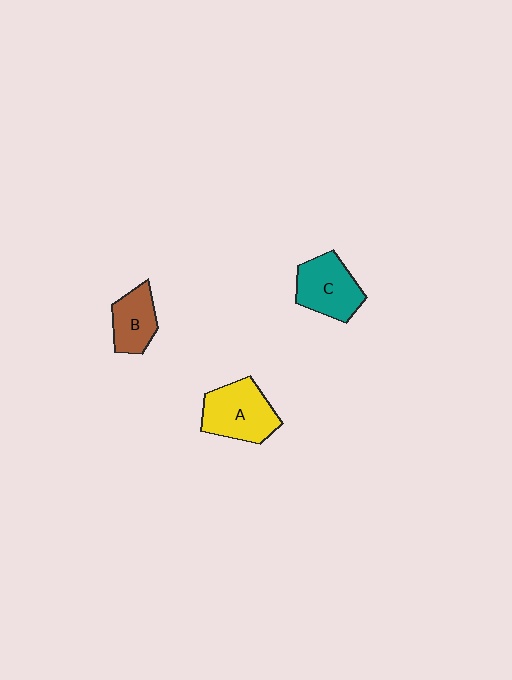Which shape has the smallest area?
Shape B (brown).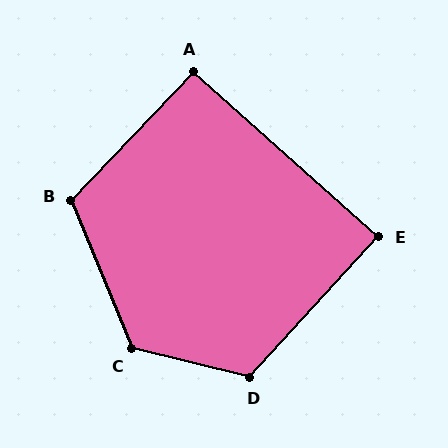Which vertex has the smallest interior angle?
E, at approximately 89 degrees.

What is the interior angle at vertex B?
Approximately 114 degrees (obtuse).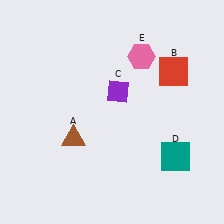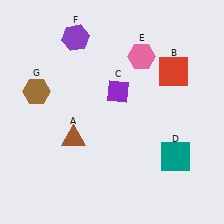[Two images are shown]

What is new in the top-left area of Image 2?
A purple hexagon (F) was added in the top-left area of Image 2.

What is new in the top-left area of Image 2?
A brown hexagon (G) was added in the top-left area of Image 2.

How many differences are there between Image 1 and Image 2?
There are 2 differences between the two images.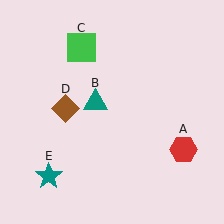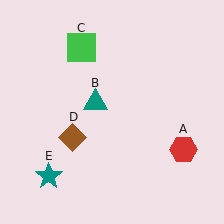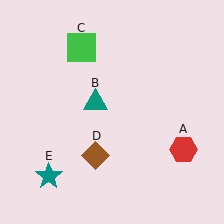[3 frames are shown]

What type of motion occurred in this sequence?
The brown diamond (object D) rotated counterclockwise around the center of the scene.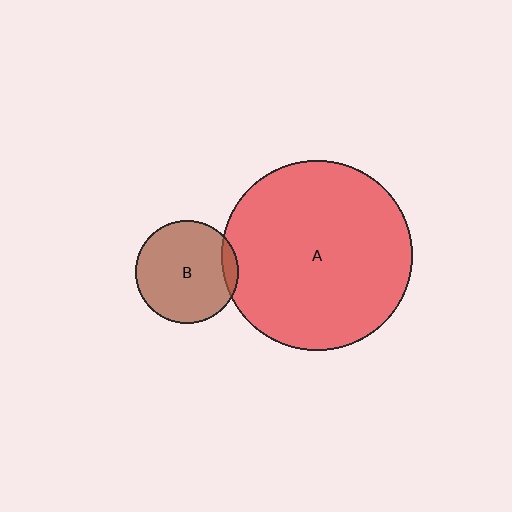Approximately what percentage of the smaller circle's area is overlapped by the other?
Approximately 10%.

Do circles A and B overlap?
Yes.